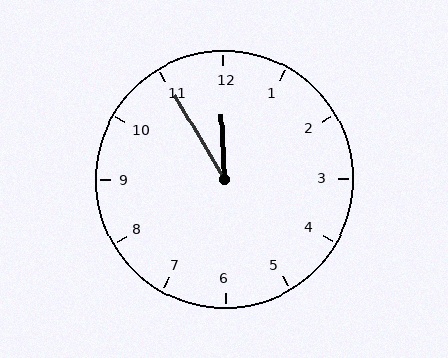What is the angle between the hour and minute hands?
Approximately 28 degrees.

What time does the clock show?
11:55.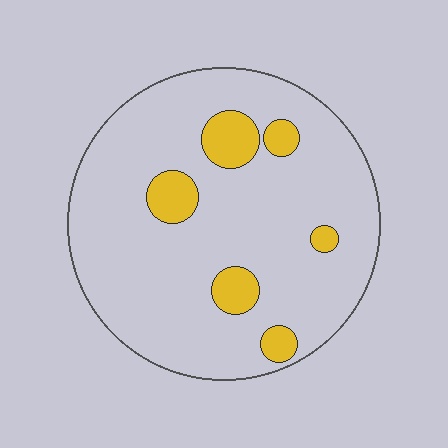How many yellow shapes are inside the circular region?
6.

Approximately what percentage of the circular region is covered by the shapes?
Approximately 15%.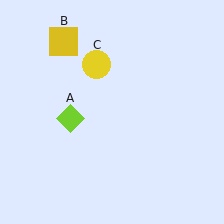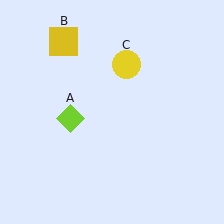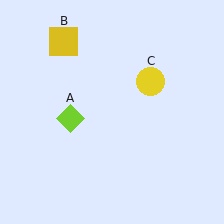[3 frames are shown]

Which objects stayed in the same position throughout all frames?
Lime diamond (object A) and yellow square (object B) remained stationary.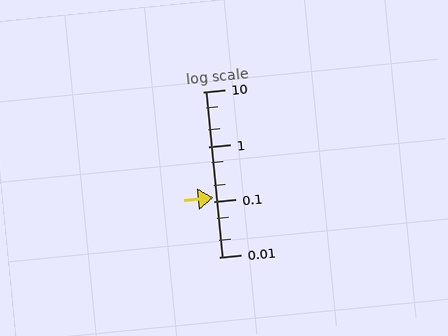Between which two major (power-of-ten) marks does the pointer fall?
The pointer is between 0.1 and 1.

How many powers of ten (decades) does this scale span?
The scale spans 3 decades, from 0.01 to 10.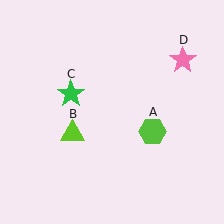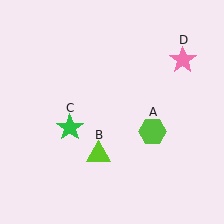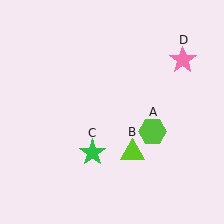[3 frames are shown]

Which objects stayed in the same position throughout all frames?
Lime hexagon (object A) and pink star (object D) remained stationary.